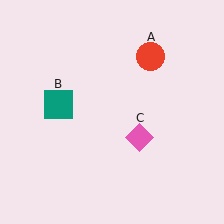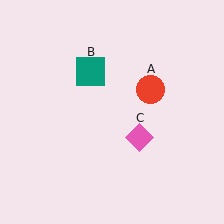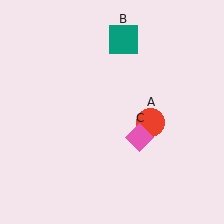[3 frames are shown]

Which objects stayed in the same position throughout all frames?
Pink diamond (object C) remained stationary.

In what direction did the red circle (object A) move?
The red circle (object A) moved down.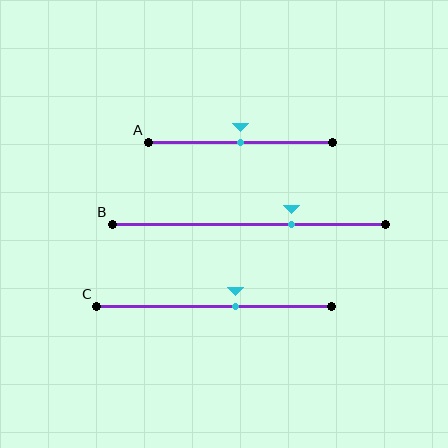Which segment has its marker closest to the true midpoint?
Segment A has its marker closest to the true midpoint.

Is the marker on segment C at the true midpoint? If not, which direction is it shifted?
No, the marker on segment C is shifted to the right by about 9% of the segment length.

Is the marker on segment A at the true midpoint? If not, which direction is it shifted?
Yes, the marker on segment A is at the true midpoint.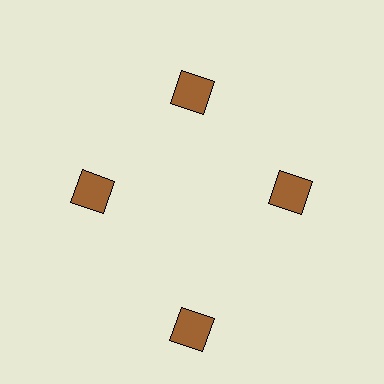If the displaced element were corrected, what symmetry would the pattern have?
It would have 4-fold rotational symmetry — the pattern would map onto itself every 90 degrees.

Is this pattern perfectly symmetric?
No. The 4 brown diamonds are arranged in a ring, but one element near the 6 o'clock position is pushed outward from the center, breaking the 4-fold rotational symmetry.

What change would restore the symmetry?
The symmetry would be restored by moving it inward, back onto the ring so that all 4 diamonds sit at equal angles and equal distance from the center.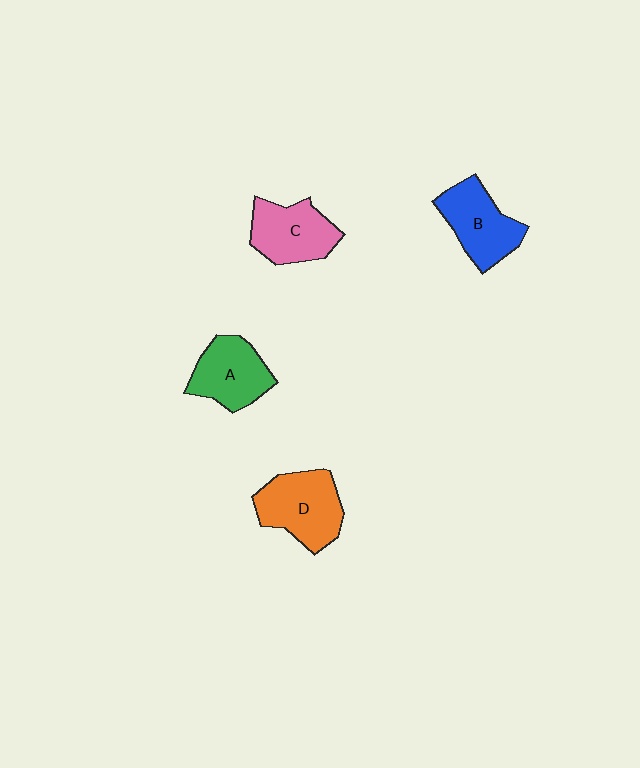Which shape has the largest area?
Shape D (orange).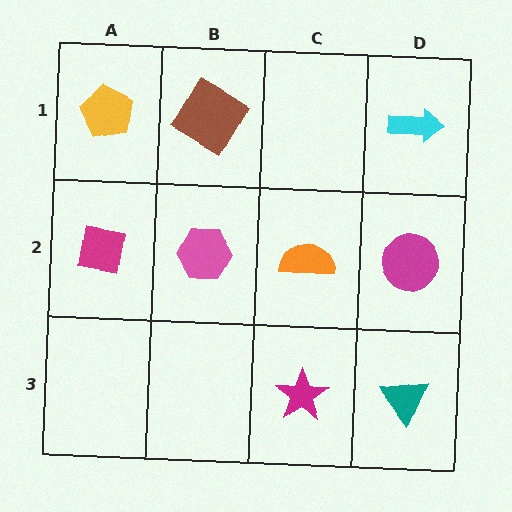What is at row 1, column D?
A cyan arrow.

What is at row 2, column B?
A pink hexagon.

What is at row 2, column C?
An orange semicircle.